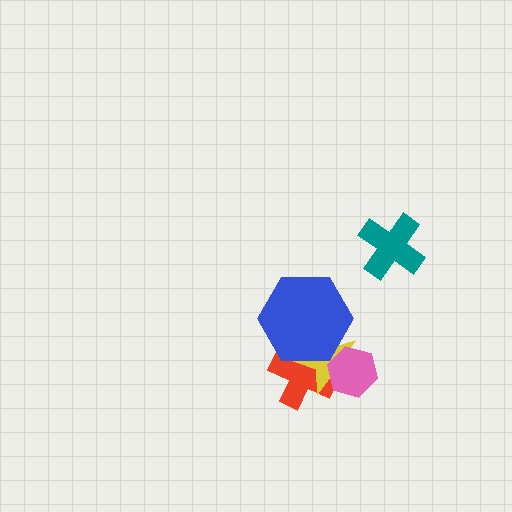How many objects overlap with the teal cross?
0 objects overlap with the teal cross.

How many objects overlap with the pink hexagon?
2 objects overlap with the pink hexagon.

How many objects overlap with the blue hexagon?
2 objects overlap with the blue hexagon.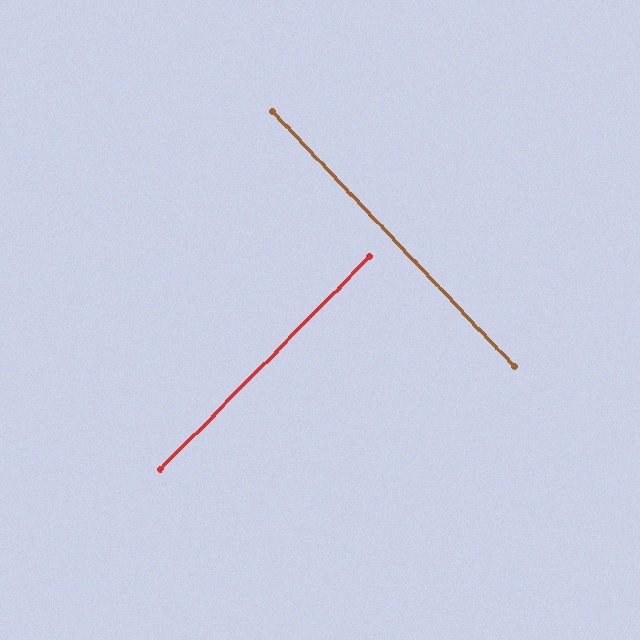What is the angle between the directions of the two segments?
Approximately 88 degrees.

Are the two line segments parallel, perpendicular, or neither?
Perpendicular — they meet at approximately 88°.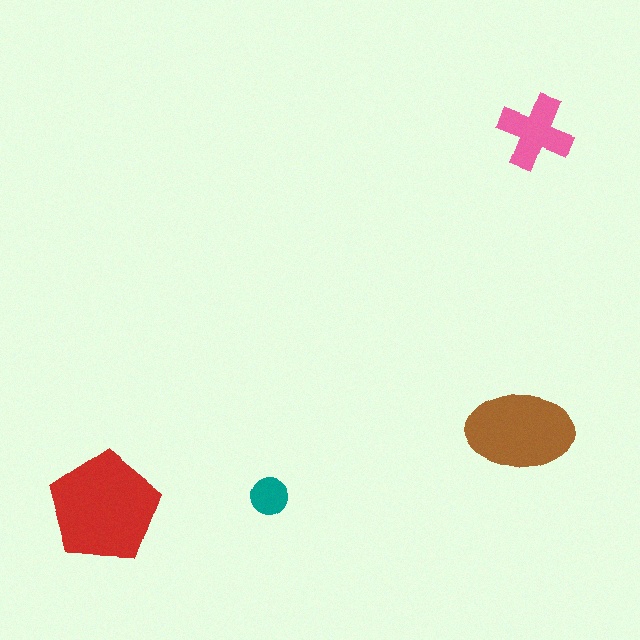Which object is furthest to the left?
The red pentagon is leftmost.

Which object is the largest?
The red pentagon.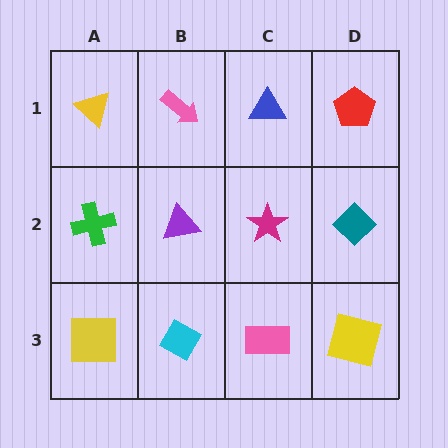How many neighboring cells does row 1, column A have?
2.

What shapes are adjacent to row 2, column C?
A blue triangle (row 1, column C), a pink rectangle (row 3, column C), a purple triangle (row 2, column B), a teal diamond (row 2, column D).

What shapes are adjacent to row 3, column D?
A teal diamond (row 2, column D), a pink rectangle (row 3, column C).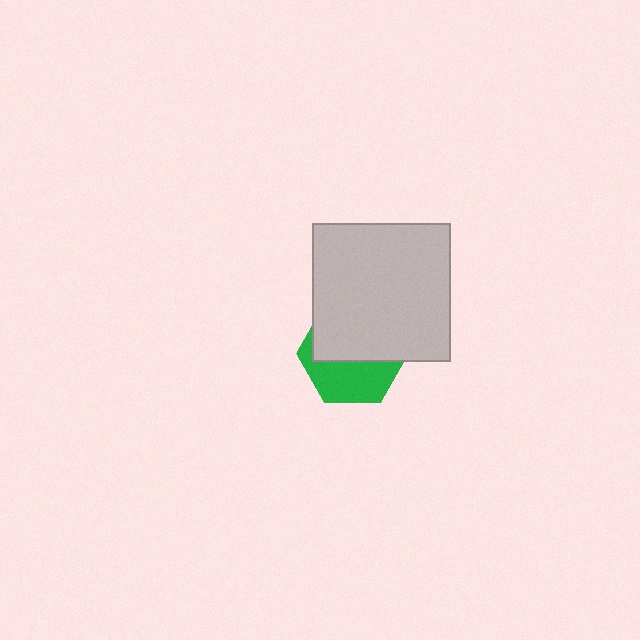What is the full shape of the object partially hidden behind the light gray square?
The partially hidden object is a green hexagon.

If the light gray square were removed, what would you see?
You would see the complete green hexagon.